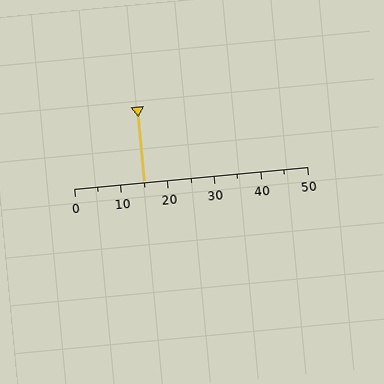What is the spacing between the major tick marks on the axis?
The major ticks are spaced 10 apart.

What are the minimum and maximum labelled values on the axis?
The axis runs from 0 to 50.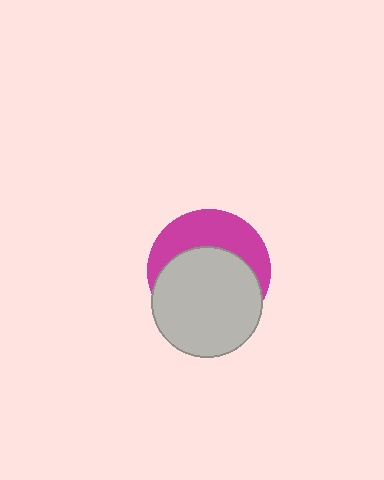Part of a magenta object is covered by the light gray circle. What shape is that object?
It is a circle.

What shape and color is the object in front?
The object in front is a light gray circle.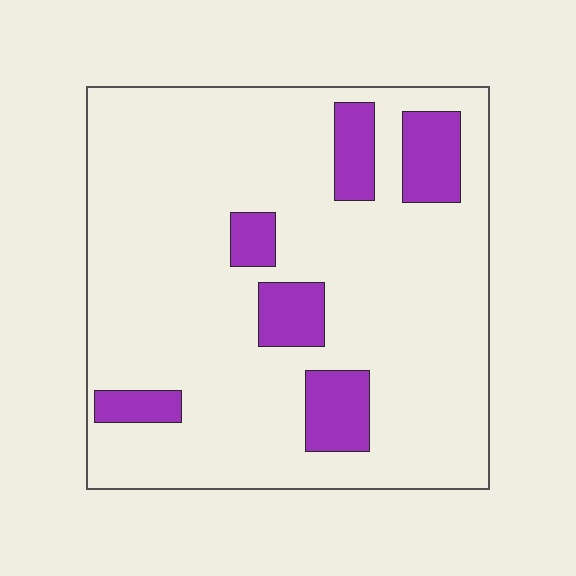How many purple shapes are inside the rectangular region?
6.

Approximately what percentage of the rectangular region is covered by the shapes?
Approximately 15%.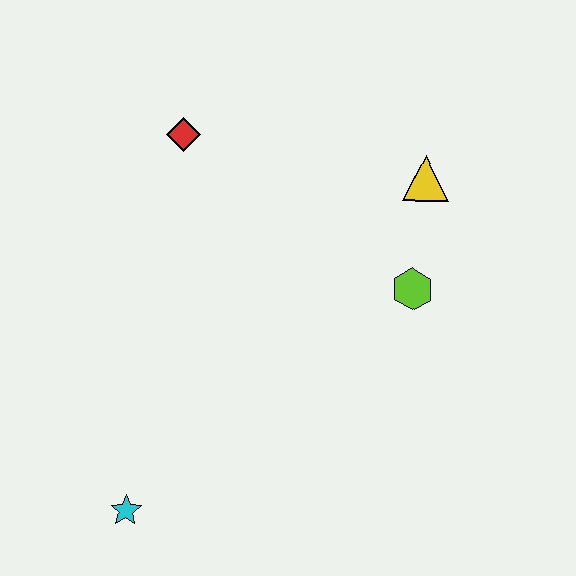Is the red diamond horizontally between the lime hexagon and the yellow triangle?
No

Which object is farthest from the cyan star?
The yellow triangle is farthest from the cyan star.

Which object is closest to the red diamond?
The yellow triangle is closest to the red diamond.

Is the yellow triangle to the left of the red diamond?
No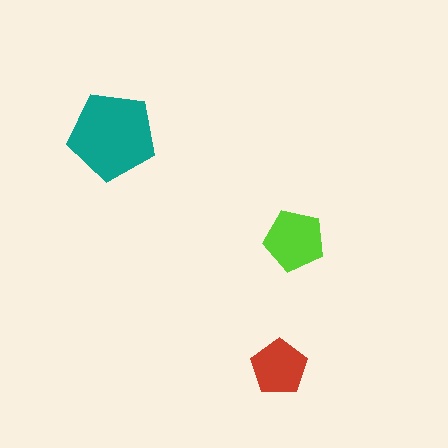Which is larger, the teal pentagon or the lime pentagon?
The teal one.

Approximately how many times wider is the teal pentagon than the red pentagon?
About 1.5 times wider.